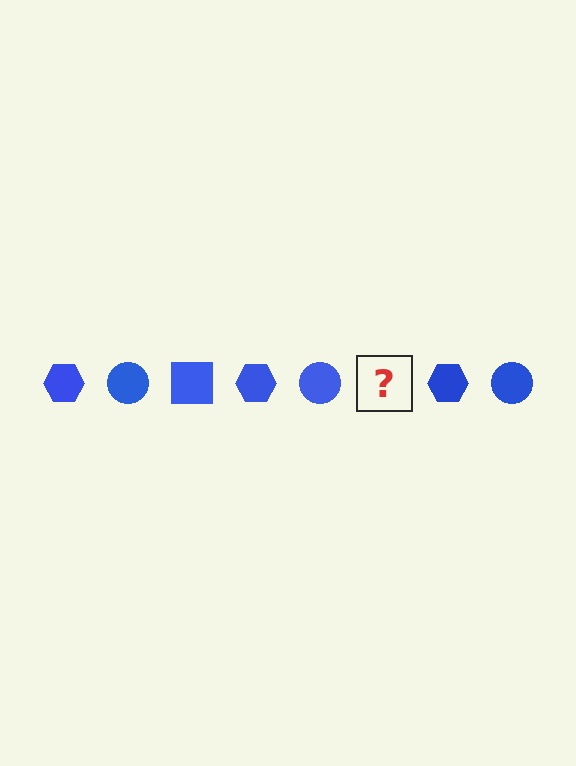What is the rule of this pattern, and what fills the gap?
The rule is that the pattern cycles through hexagon, circle, square shapes in blue. The gap should be filled with a blue square.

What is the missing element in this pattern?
The missing element is a blue square.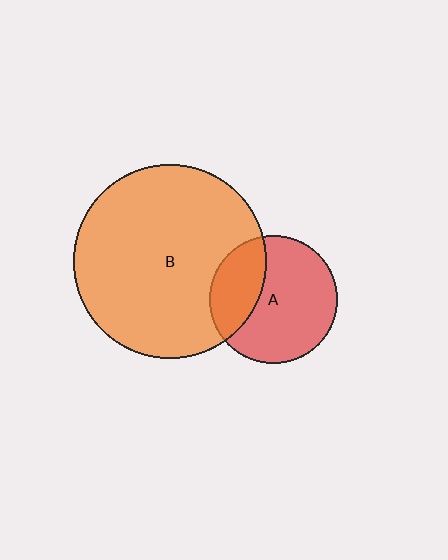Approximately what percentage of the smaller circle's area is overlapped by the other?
Approximately 30%.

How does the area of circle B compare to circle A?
Approximately 2.3 times.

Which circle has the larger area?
Circle B (orange).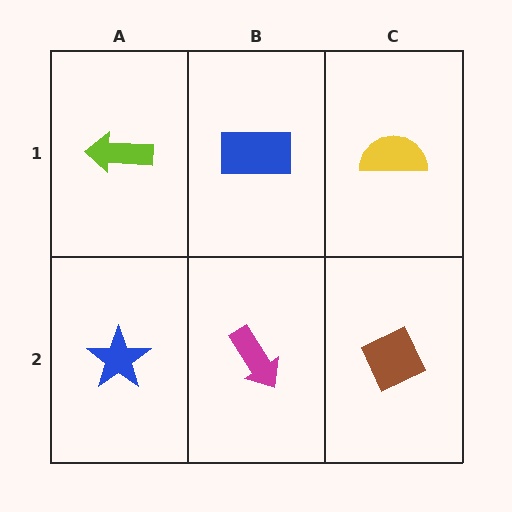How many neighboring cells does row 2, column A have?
2.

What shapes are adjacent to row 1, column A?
A blue star (row 2, column A), a blue rectangle (row 1, column B).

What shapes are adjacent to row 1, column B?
A magenta arrow (row 2, column B), a lime arrow (row 1, column A), a yellow semicircle (row 1, column C).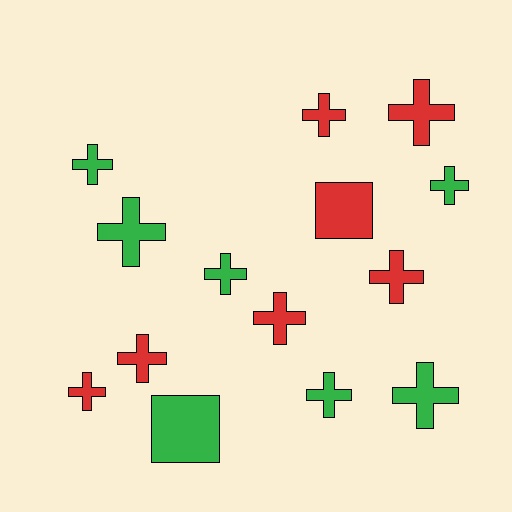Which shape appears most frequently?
Cross, with 12 objects.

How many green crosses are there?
There are 6 green crosses.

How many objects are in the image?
There are 14 objects.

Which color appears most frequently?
Green, with 7 objects.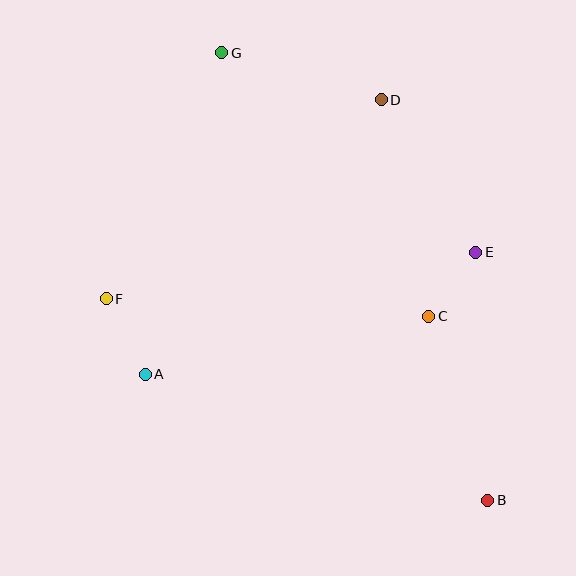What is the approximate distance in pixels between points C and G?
The distance between C and G is approximately 335 pixels.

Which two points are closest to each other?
Points C and E are closest to each other.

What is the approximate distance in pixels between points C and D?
The distance between C and D is approximately 222 pixels.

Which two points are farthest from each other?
Points B and G are farthest from each other.